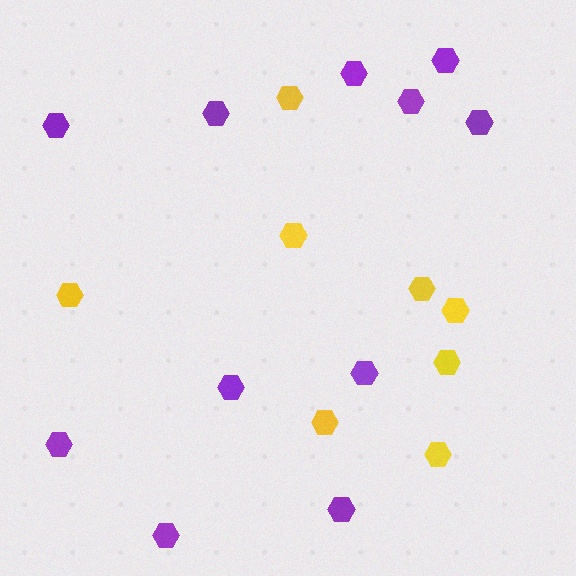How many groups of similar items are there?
There are 2 groups: one group of purple hexagons (11) and one group of yellow hexagons (8).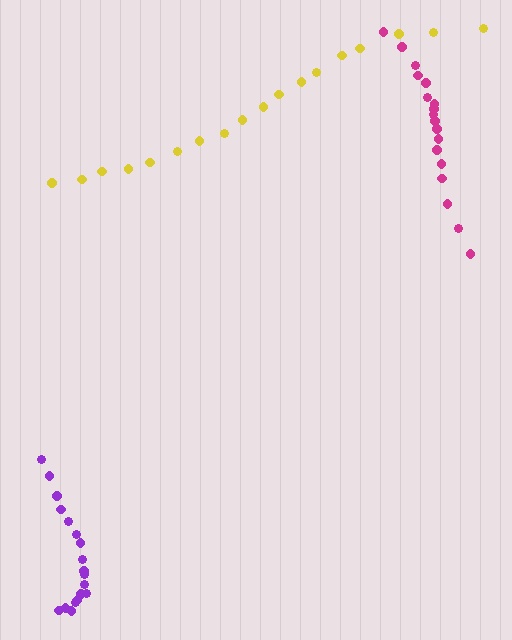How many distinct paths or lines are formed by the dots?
There are 3 distinct paths.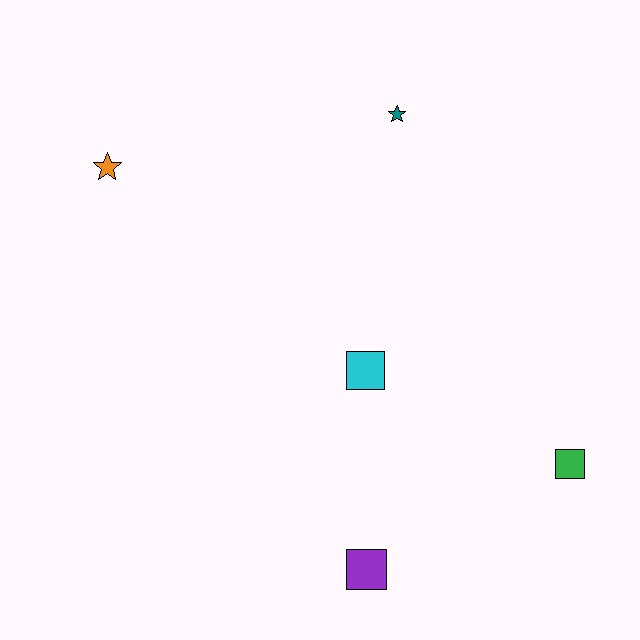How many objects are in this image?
There are 5 objects.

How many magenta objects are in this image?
There are no magenta objects.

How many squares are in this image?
There are 3 squares.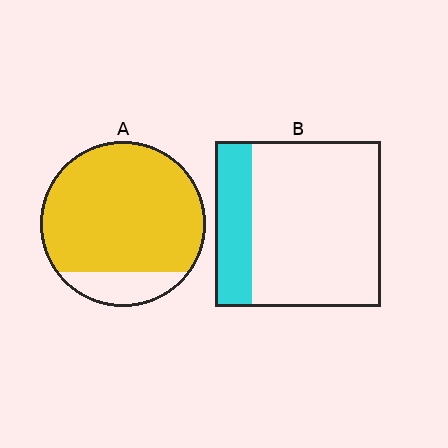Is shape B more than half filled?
No.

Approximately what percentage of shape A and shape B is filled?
A is approximately 85% and B is approximately 20%.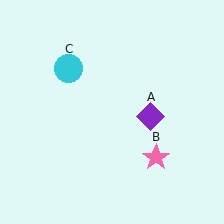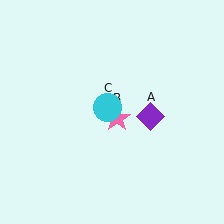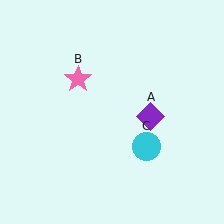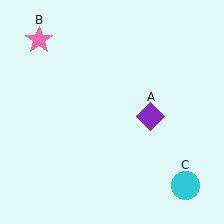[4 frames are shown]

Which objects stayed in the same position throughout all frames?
Purple diamond (object A) remained stationary.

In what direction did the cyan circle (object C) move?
The cyan circle (object C) moved down and to the right.